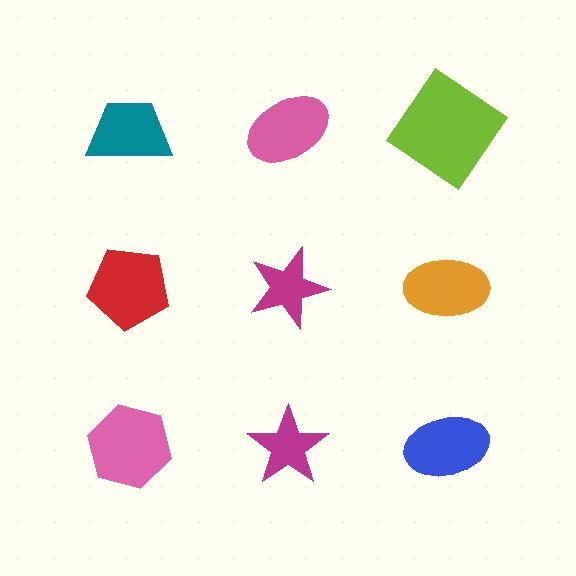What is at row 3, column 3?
A blue ellipse.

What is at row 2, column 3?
An orange ellipse.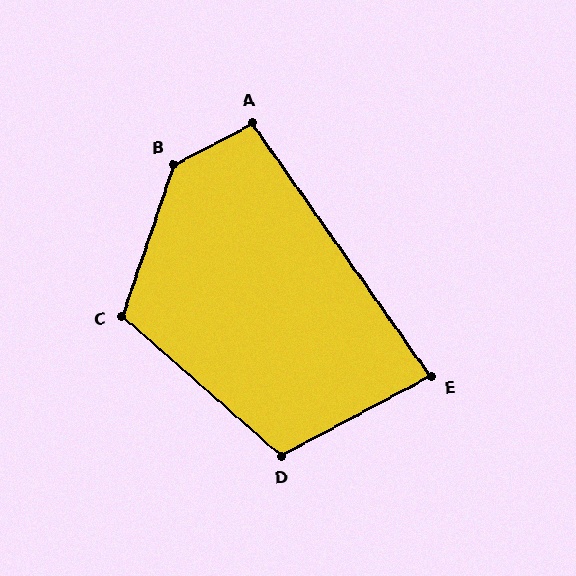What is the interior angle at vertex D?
Approximately 111 degrees (obtuse).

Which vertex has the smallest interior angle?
E, at approximately 83 degrees.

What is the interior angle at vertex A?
Approximately 98 degrees (obtuse).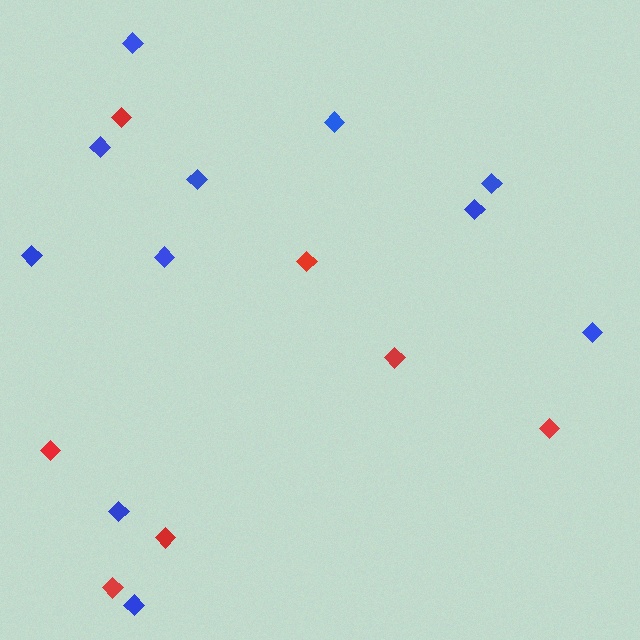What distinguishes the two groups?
There are 2 groups: one group of red diamonds (7) and one group of blue diamonds (11).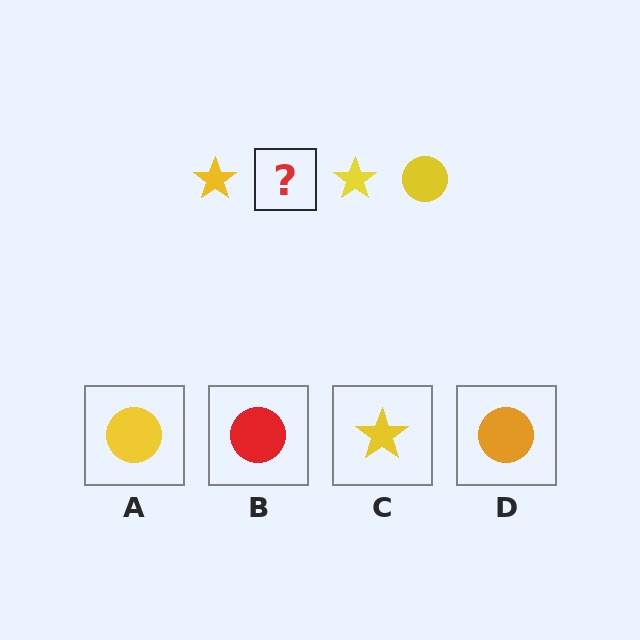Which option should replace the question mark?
Option A.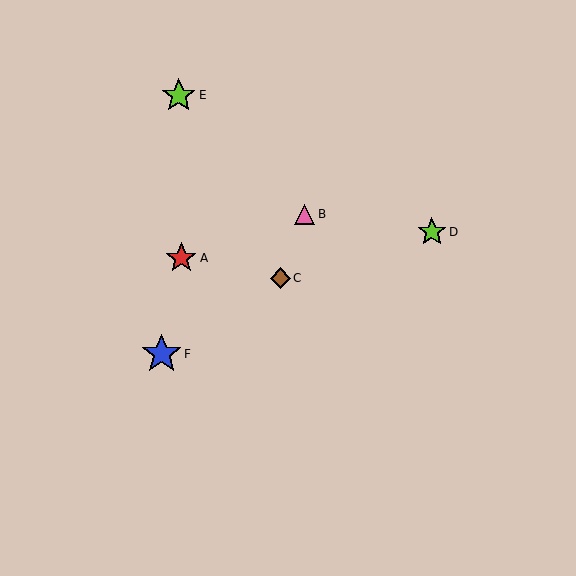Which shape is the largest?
The blue star (labeled F) is the largest.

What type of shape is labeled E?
Shape E is a lime star.